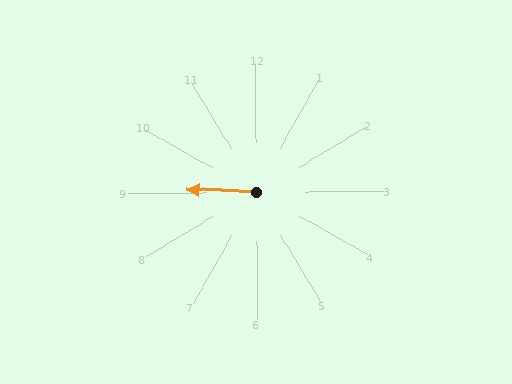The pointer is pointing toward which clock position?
Roughly 9 o'clock.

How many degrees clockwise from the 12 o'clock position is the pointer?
Approximately 273 degrees.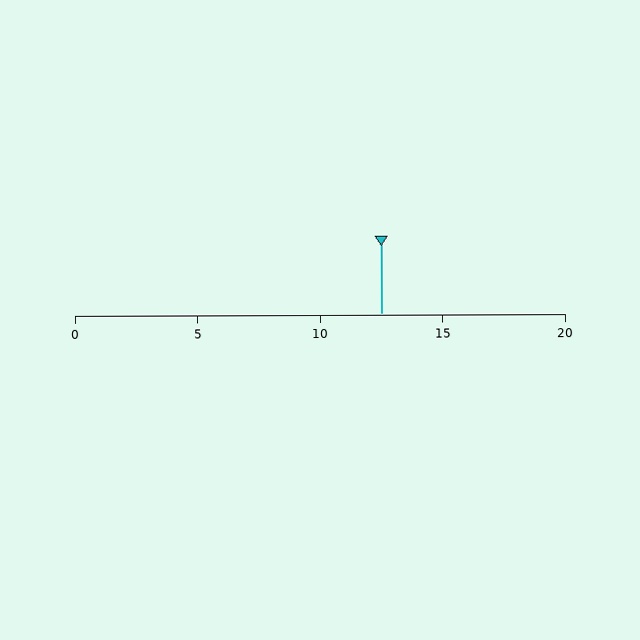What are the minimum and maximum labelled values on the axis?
The axis runs from 0 to 20.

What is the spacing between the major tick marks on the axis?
The major ticks are spaced 5 apart.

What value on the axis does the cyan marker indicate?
The marker indicates approximately 12.5.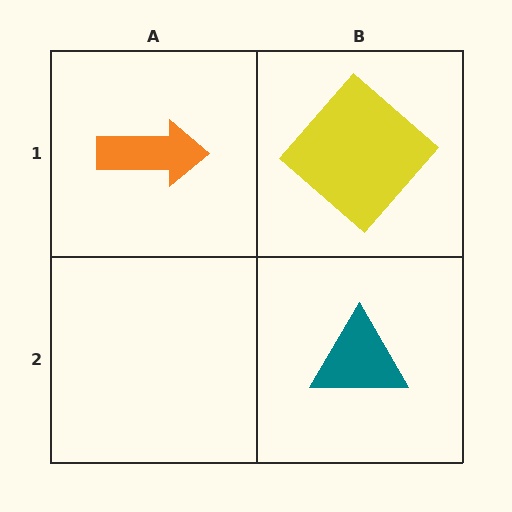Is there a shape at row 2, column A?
No, that cell is empty.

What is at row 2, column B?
A teal triangle.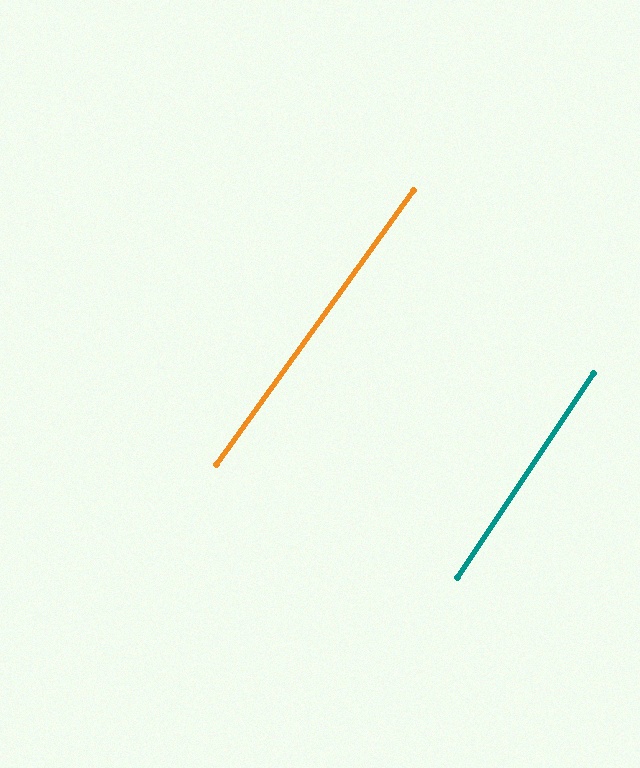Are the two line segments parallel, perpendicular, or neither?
Parallel — their directions differ by only 1.8°.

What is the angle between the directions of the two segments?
Approximately 2 degrees.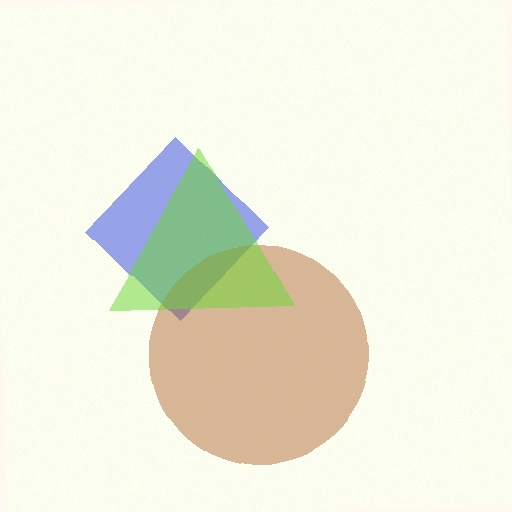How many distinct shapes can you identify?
There are 3 distinct shapes: a blue diamond, a brown circle, a lime triangle.